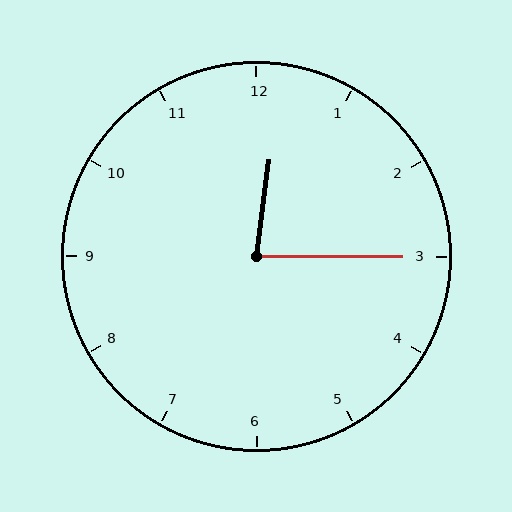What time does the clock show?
12:15.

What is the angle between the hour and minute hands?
Approximately 82 degrees.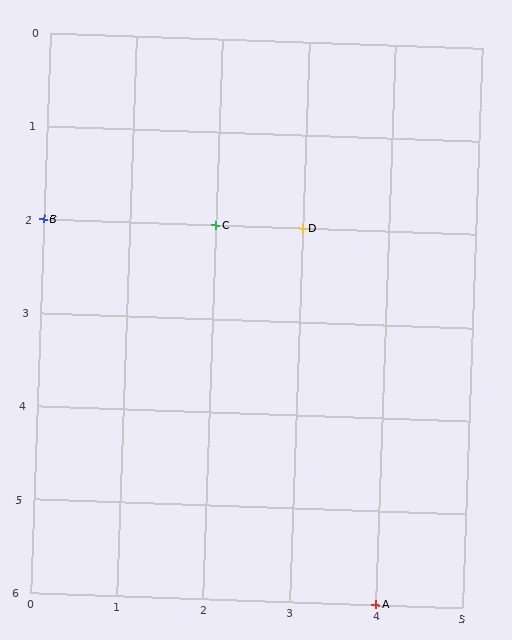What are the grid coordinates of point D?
Point D is at grid coordinates (3, 2).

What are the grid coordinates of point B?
Point B is at grid coordinates (0, 2).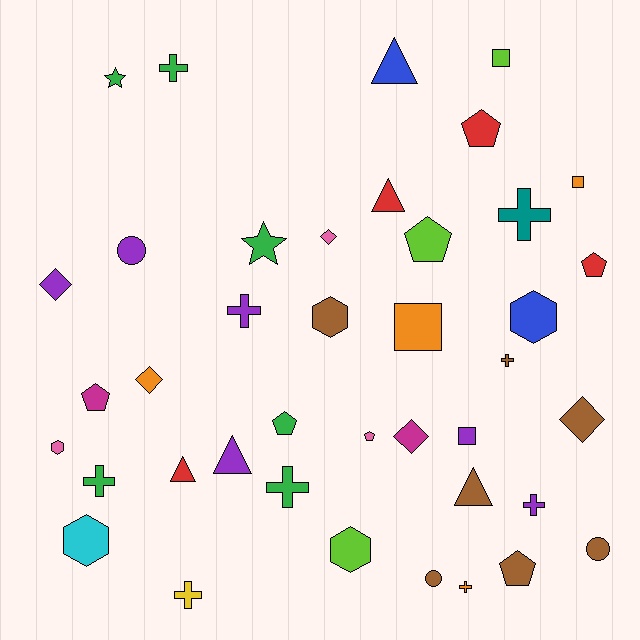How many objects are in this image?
There are 40 objects.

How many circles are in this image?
There are 3 circles.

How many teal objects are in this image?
There is 1 teal object.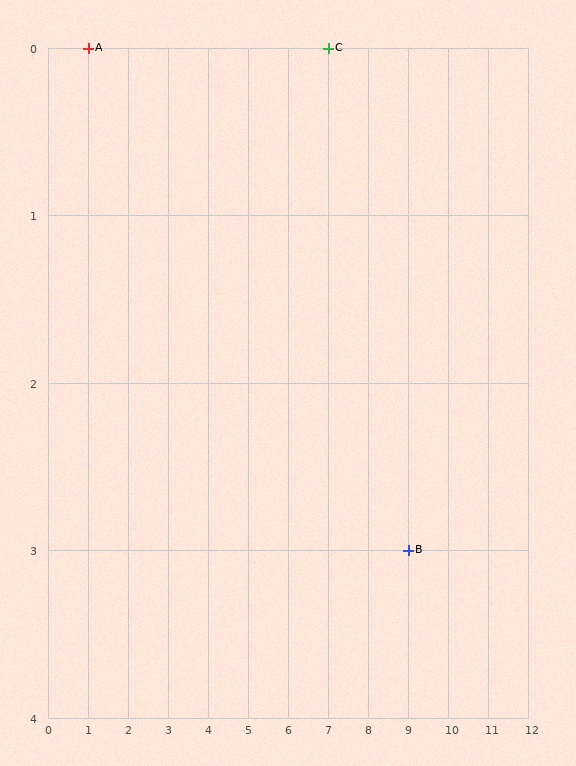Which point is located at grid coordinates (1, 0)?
Point A is at (1, 0).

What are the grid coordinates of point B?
Point B is at grid coordinates (9, 3).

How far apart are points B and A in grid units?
Points B and A are 8 columns and 3 rows apart (about 8.5 grid units diagonally).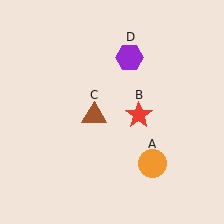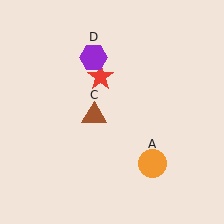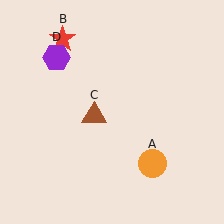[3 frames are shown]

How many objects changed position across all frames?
2 objects changed position: red star (object B), purple hexagon (object D).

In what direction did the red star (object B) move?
The red star (object B) moved up and to the left.